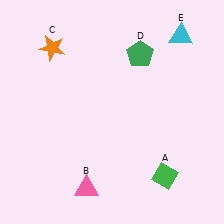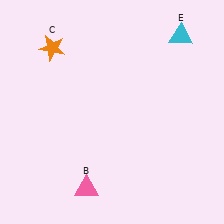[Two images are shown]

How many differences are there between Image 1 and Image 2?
There are 2 differences between the two images.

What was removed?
The green diamond (A), the green pentagon (D) were removed in Image 2.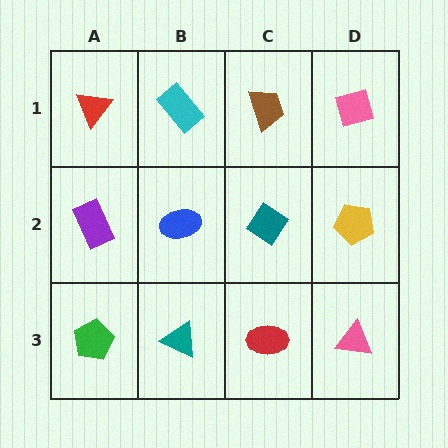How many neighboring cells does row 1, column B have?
3.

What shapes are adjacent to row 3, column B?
A blue ellipse (row 2, column B), a green pentagon (row 3, column A), a red ellipse (row 3, column C).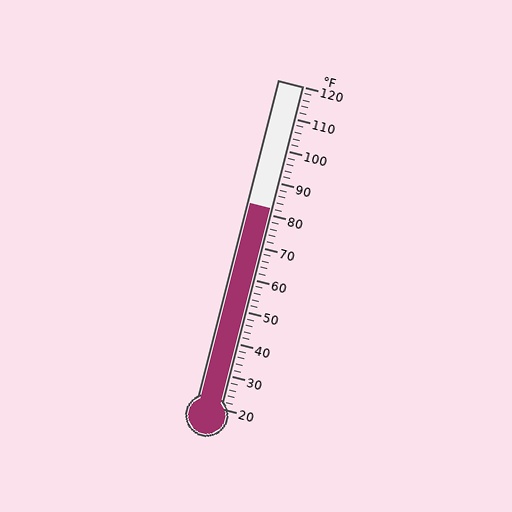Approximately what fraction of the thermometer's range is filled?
The thermometer is filled to approximately 60% of its range.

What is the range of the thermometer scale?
The thermometer scale ranges from 20°F to 120°F.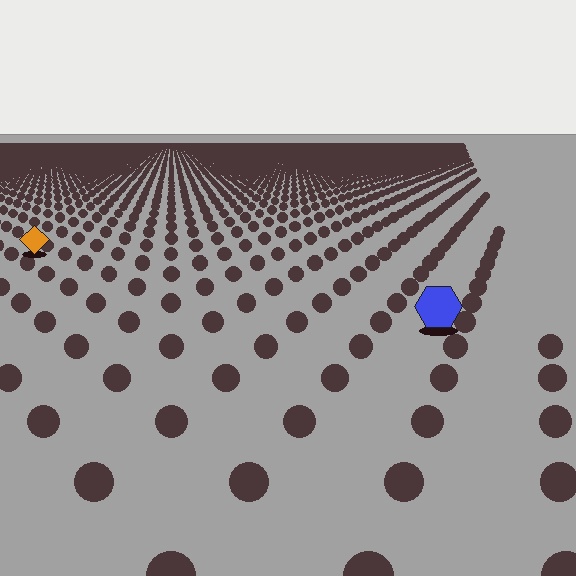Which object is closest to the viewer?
The blue hexagon is closest. The texture marks near it are larger and more spread out.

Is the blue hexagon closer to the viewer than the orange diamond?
Yes. The blue hexagon is closer — you can tell from the texture gradient: the ground texture is coarser near it.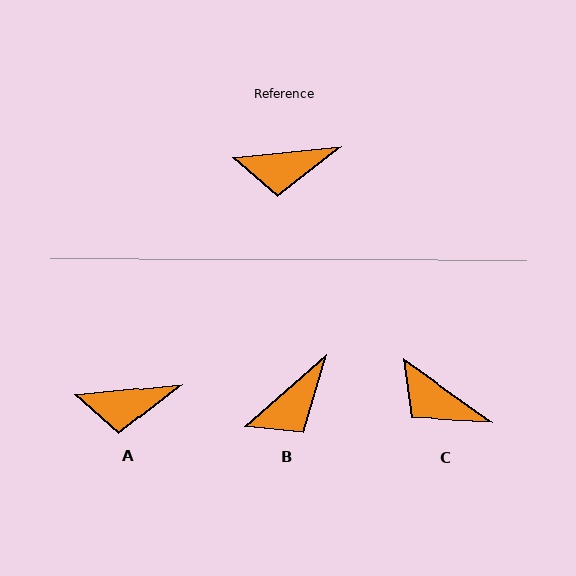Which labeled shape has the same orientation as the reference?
A.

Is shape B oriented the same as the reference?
No, it is off by about 35 degrees.